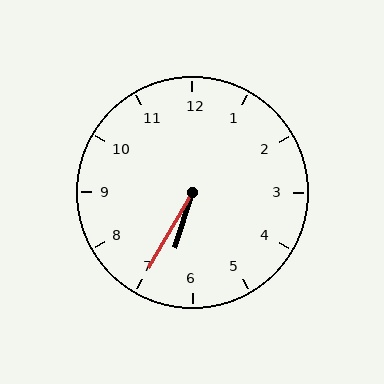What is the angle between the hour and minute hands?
Approximately 12 degrees.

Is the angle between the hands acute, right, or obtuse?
It is acute.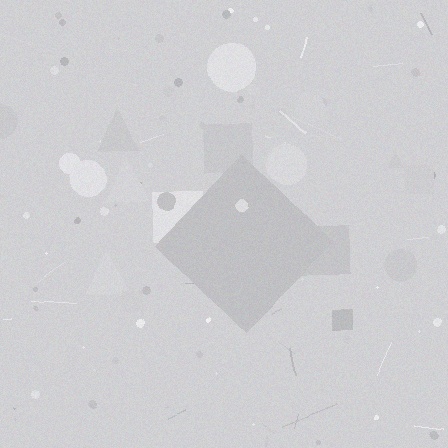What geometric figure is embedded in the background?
A diamond is embedded in the background.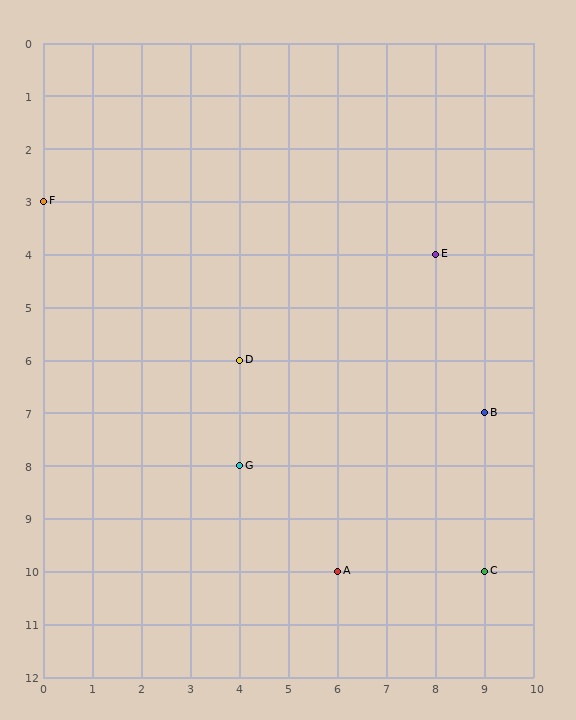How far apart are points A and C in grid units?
Points A and C are 3 columns apart.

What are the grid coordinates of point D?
Point D is at grid coordinates (4, 6).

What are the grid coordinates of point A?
Point A is at grid coordinates (6, 10).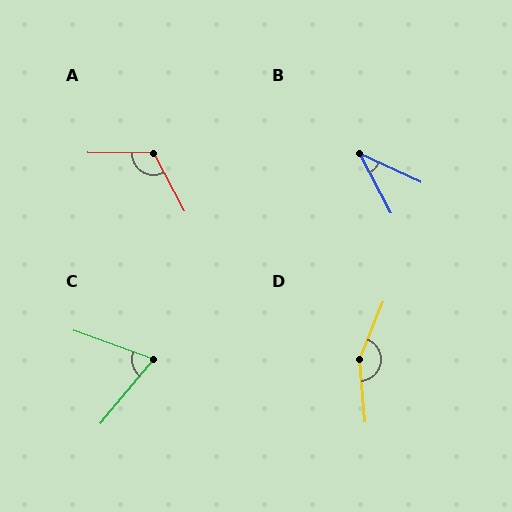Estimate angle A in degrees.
Approximately 118 degrees.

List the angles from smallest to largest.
B (37°), C (70°), A (118°), D (153°).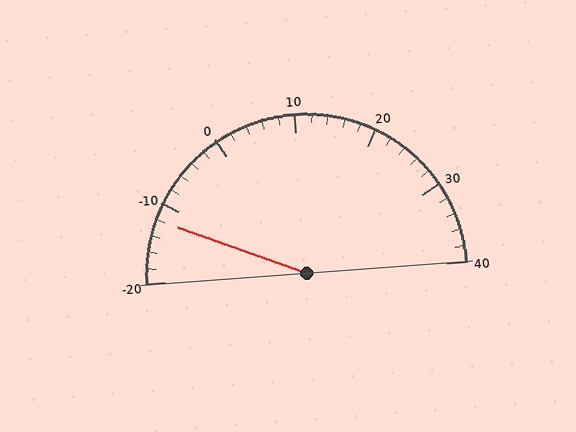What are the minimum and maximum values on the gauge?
The gauge ranges from -20 to 40.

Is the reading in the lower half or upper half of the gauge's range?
The reading is in the lower half of the range (-20 to 40).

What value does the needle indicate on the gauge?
The needle indicates approximately -12.